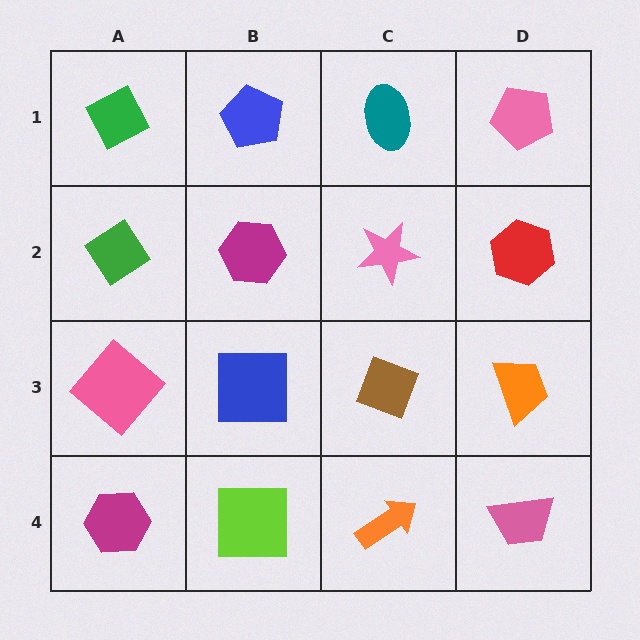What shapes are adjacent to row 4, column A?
A pink diamond (row 3, column A), a lime square (row 4, column B).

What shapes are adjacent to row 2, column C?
A teal ellipse (row 1, column C), a brown diamond (row 3, column C), a magenta hexagon (row 2, column B), a red hexagon (row 2, column D).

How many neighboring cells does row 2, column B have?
4.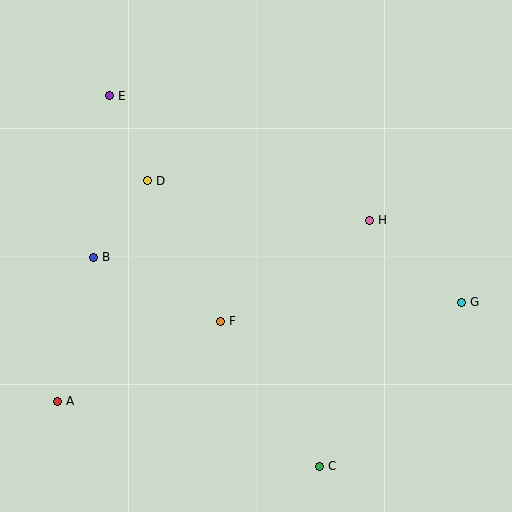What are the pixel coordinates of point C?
Point C is at (319, 466).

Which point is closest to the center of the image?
Point F at (220, 321) is closest to the center.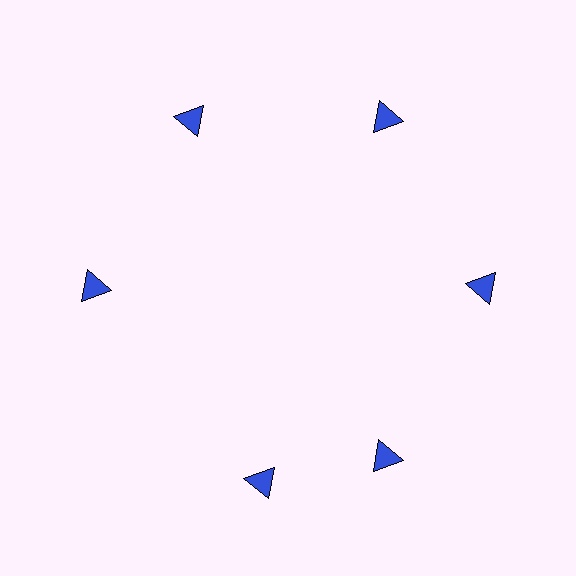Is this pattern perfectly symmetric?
No. The 6 blue triangles are arranged in a ring, but one element near the 7 o'clock position is rotated out of alignment along the ring, breaking the 6-fold rotational symmetry.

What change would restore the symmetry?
The symmetry would be restored by rotating it back into even spacing with its neighbors so that all 6 triangles sit at equal angles and equal distance from the center.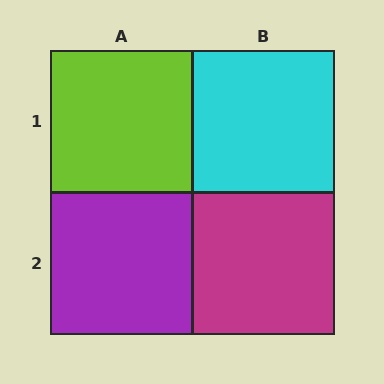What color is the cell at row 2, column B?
Magenta.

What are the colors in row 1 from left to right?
Lime, cyan.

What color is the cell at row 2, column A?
Purple.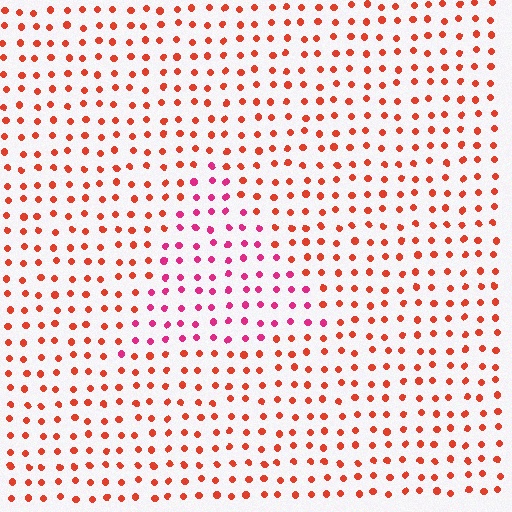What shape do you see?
I see a triangle.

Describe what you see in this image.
The image is filled with small red elements in a uniform arrangement. A triangle-shaped region is visible where the elements are tinted to a slightly different hue, forming a subtle color boundary.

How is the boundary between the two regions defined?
The boundary is defined purely by a slight shift in hue (about 37 degrees). Spacing, size, and orientation are identical on both sides.